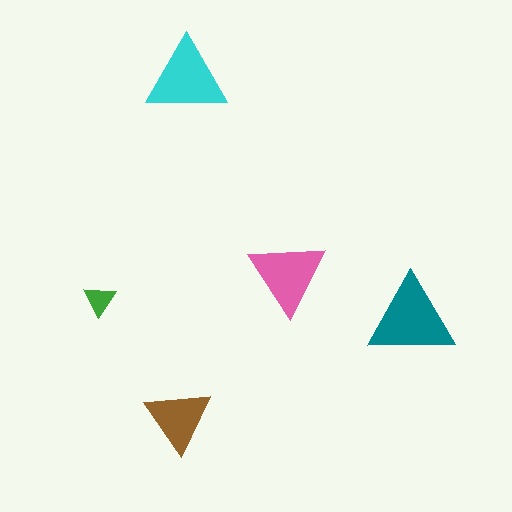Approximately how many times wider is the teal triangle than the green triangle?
About 2.5 times wider.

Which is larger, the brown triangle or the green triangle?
The brown one.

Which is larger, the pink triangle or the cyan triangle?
The cyan one.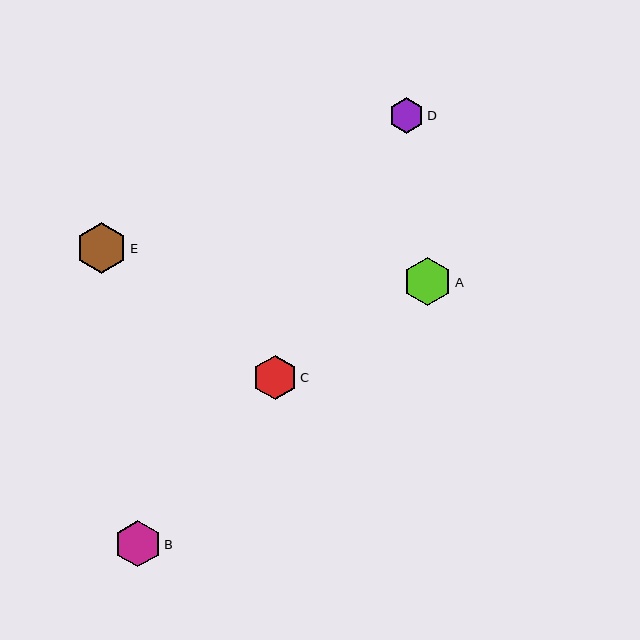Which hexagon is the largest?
Hexagon E is the largest with a size of approximately 51 pixels.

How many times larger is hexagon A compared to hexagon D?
Hexagon A is approximately 1.4 times the size of hexagon D.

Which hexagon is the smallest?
Hexagon D is the smallest with a size of approximately 35 pixels.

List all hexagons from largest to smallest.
From largest to smallest: E, A, B, C, D.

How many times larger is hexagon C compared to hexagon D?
Hexagon C is approximately 1.3 times the size of hexagon D.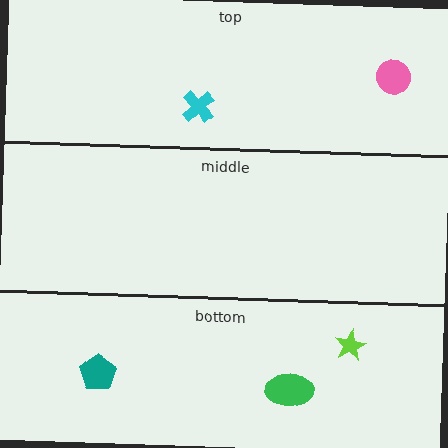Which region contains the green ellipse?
The bottom region.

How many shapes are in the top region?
2.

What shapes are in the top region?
The cyan cross, the pink circle.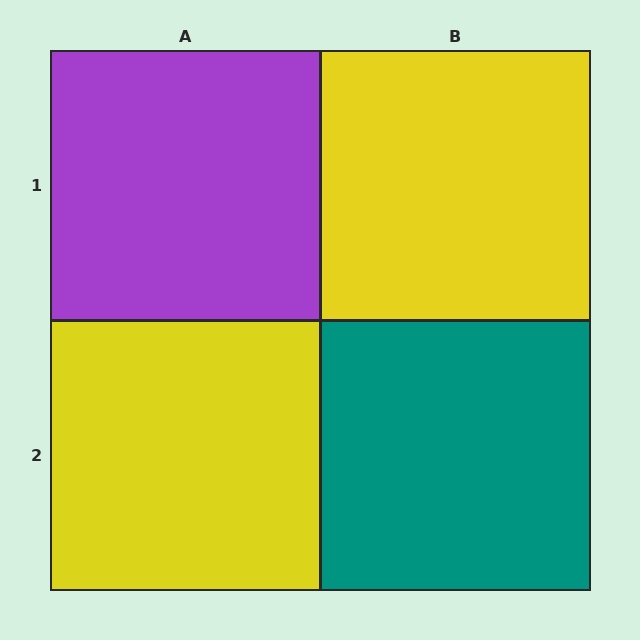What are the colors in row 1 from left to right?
Purple, yellow.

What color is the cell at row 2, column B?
Teal.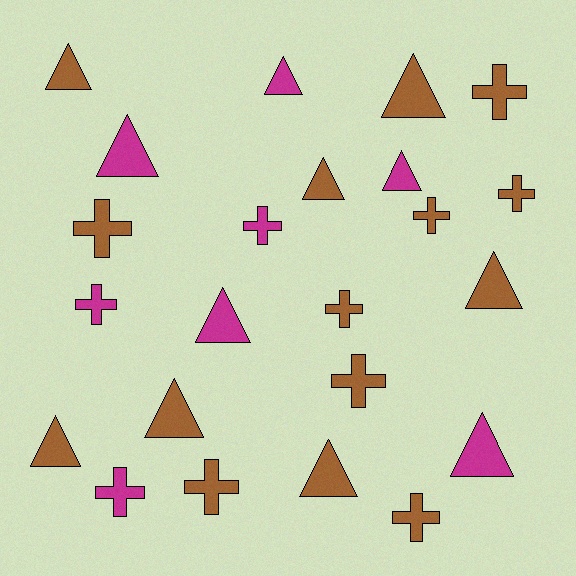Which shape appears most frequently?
Triangle, with 12 objects.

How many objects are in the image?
There are 23 objects.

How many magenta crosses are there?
There are 3 magenta crosses.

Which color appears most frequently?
Brown, with 15 objects.